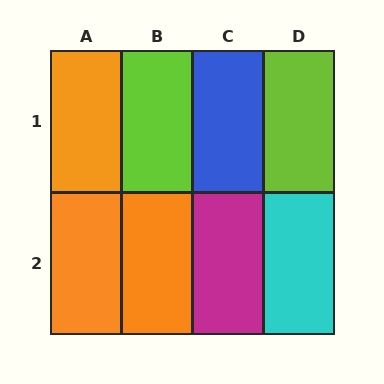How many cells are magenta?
1 cell is magenta.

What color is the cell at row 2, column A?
Orange.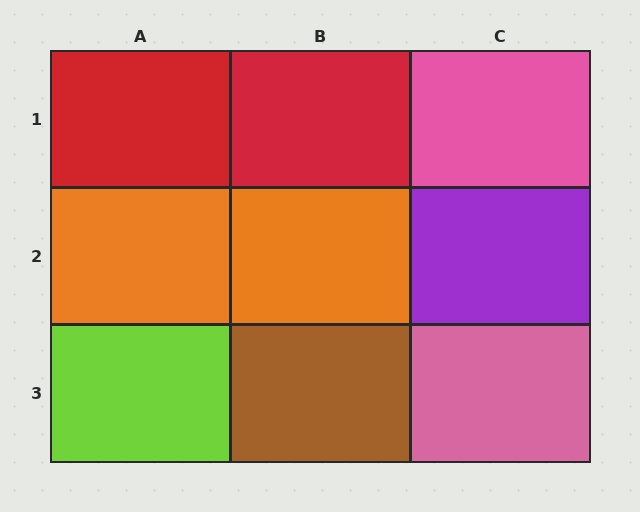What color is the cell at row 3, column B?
Brown.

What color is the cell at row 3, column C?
Pink.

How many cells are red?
2 cells are red.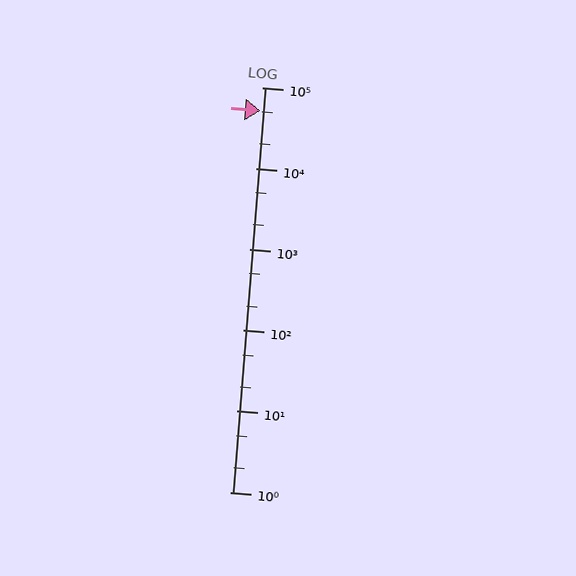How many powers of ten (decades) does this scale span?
The scale spans 5 decades, from 1 to 100000.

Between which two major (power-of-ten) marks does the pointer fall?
The pointer is between 10000 and 100000.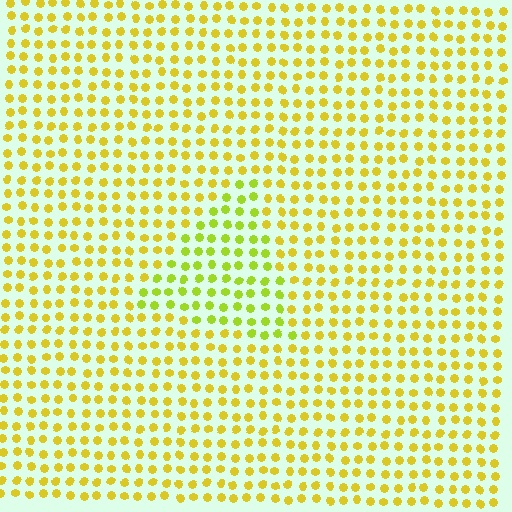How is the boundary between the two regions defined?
The boundary is defined purely by a slight shift in hue (about 26 degrees). Spacing, size, and orientation are identical on both sides.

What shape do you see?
I see a triangle.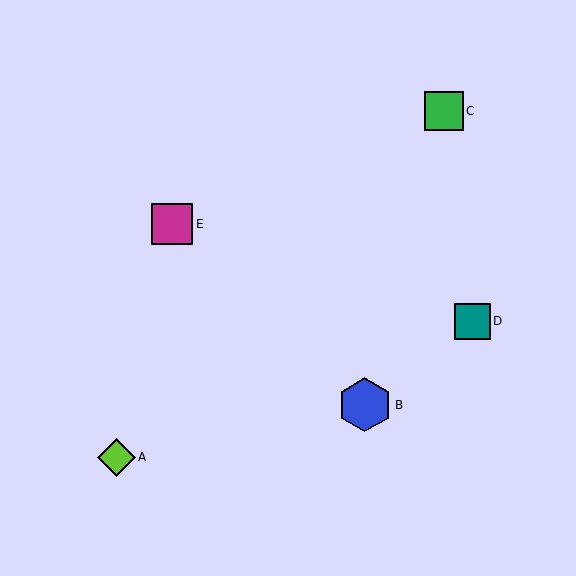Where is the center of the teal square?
The center of the teal square is at (472, 321).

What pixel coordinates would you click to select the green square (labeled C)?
Click at (444, 111) to select the green square C.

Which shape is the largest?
The blue hexagon (labeled B) is the largest.